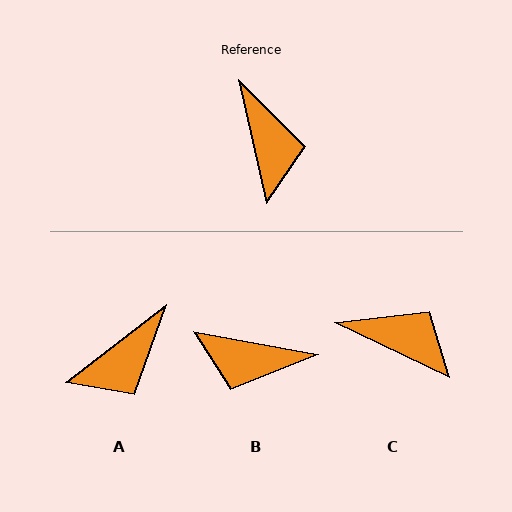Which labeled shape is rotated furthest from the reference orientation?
B, about 113 degrees away.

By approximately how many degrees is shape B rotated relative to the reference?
Approximately 113 degrees clockwise.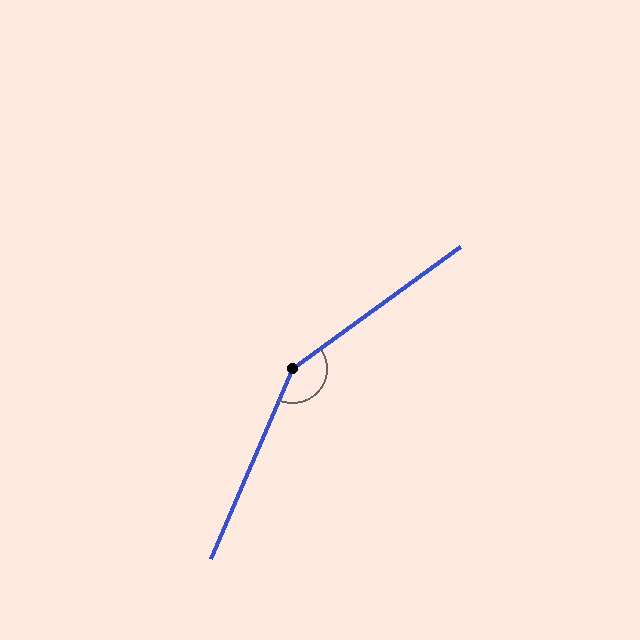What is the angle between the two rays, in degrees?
Approximately 149 degrees.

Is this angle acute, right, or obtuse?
It is obtuse.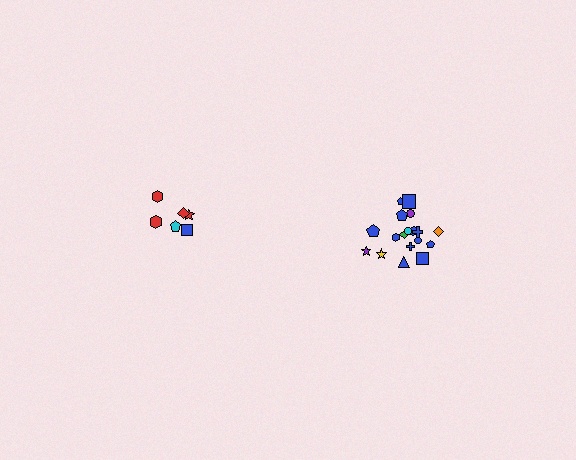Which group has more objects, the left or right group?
The right group.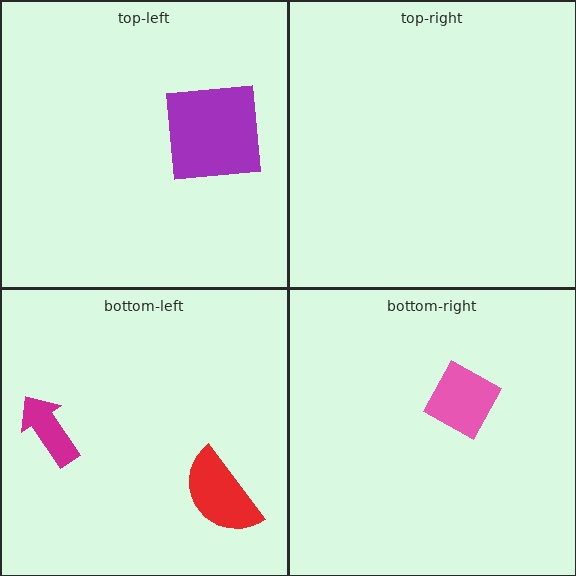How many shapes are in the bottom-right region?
1.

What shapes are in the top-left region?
The purple square.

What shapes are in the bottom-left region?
The magenta arrow, the red semicircle.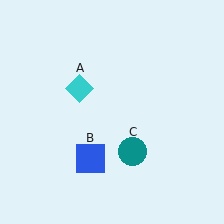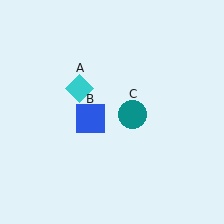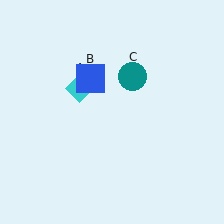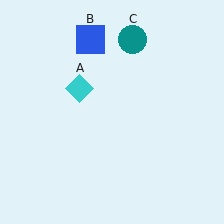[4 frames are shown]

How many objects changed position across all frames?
2 objects changed position: blue square (object B), teal circle (object C).